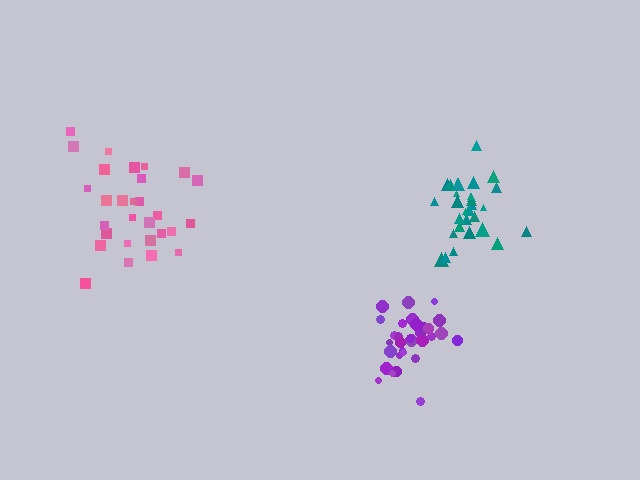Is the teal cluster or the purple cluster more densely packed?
Purple.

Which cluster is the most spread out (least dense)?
Pink.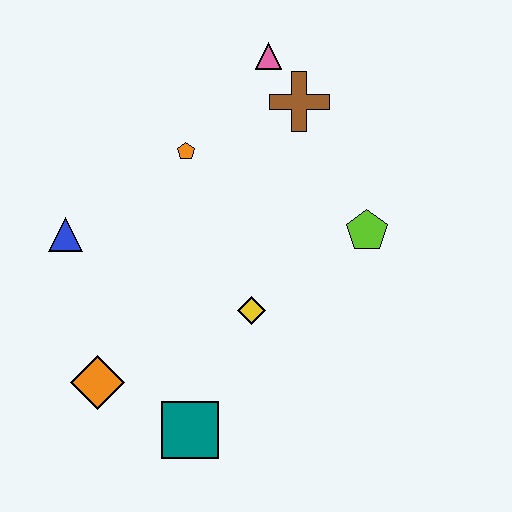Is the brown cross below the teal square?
No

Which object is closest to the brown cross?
The pink triangle is closest to the brown cross.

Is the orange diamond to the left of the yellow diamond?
Yes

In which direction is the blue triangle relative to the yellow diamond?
The blue triangle is to the left of the yellow diamond.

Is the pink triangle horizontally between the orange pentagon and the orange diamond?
No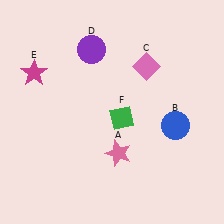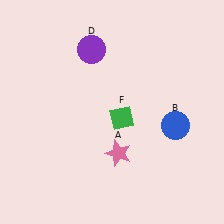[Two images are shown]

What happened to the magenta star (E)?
The magenta star (E) was removed in Image 2. It was in the top-left area of Image 1.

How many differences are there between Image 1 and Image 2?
There are 2 differences between the two images.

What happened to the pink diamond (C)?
The pink diamond (C) was removed in Image 2. It was in the top-right area of Image 1.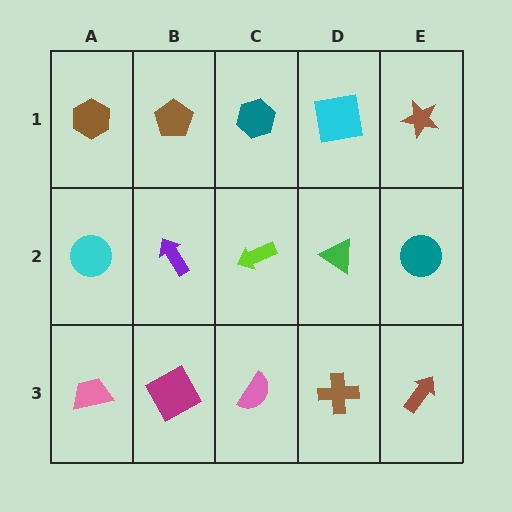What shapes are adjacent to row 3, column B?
A purple arrow (row 2, column B), a pink trapezoid (row 3, column A), a pink semicircle (row 3, column C).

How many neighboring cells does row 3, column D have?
3.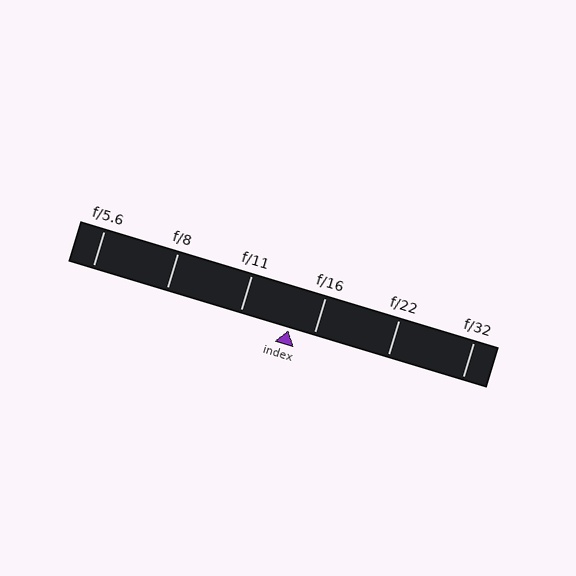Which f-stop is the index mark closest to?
The index mark is closest to f/16.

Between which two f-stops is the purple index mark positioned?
The index mark is between f/11 and f/16.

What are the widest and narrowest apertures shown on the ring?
The widest aperture shown is f/5.6 and the narrowest is f/32.